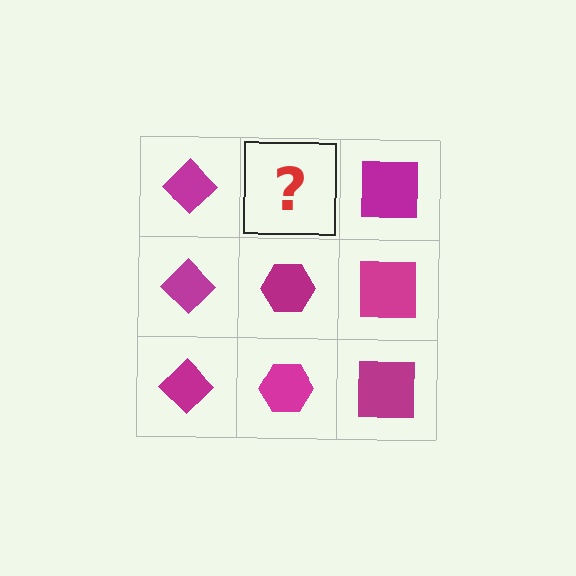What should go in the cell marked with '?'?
The missing cell should contain a magenta hexagon.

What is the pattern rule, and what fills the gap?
The rule is that each column has a consistent shape. The gap should be filled with a magenta hexagon.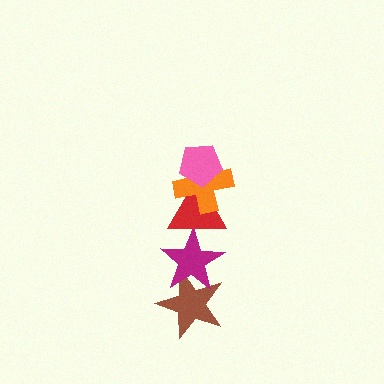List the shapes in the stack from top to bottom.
From top to bottom: the pink pentagon, the orange cross, the red triangle, the magenta star, the brown star.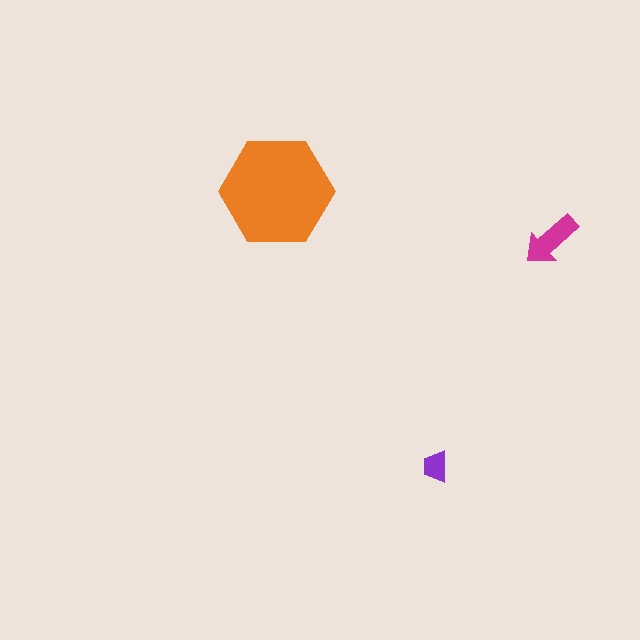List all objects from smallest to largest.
The purple trapezoid, the magenta arrow, the orange hexagon.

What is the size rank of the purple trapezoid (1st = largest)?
3rd.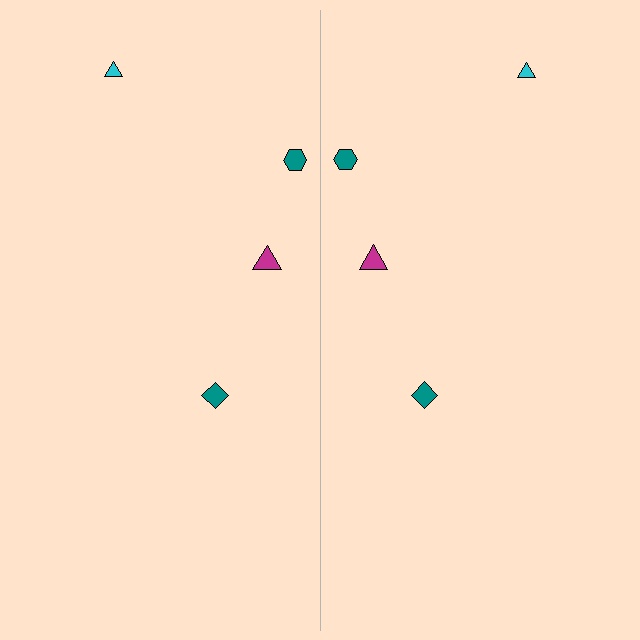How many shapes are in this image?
There are 8 shapes in this image.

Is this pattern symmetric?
Yes, this pattern has bilateral (reflection) symmetry.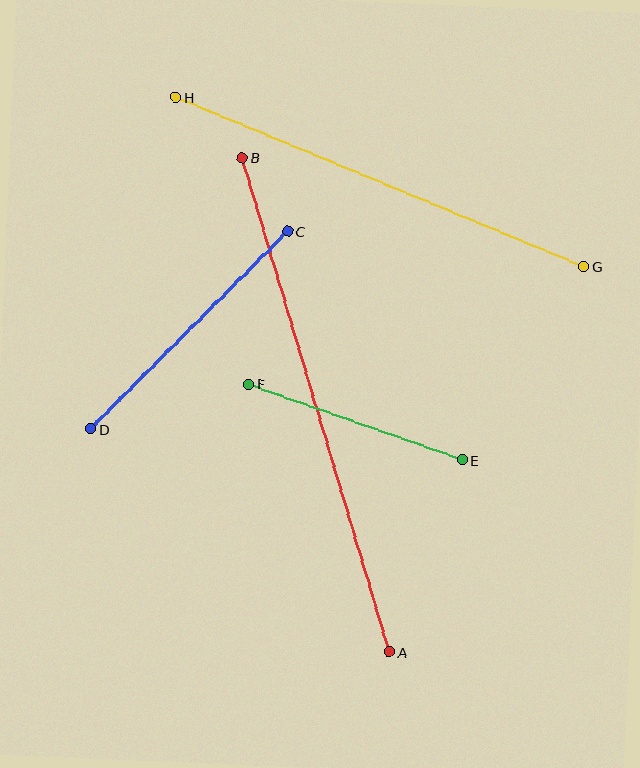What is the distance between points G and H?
The distance is approximately 442 pixels.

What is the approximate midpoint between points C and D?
The midpoint is at approximately (189, 330) pixels.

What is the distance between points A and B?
The distance is approximately 515 pixels.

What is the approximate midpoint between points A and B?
The midpoint is at approximately (316, 405) pixels.